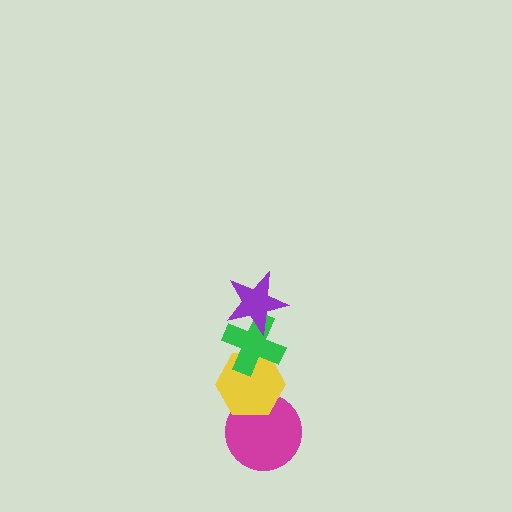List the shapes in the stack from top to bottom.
From top to bottom: the purple star, the green cross, the yellow hexagon, the magenta circle.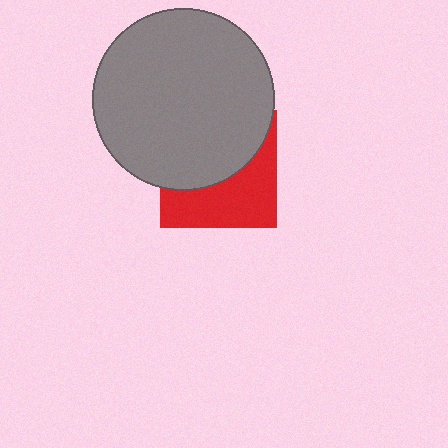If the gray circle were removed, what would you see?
You would see the complete red square.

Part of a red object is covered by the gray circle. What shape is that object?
It is a square.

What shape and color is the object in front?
The object in front is a gray circle.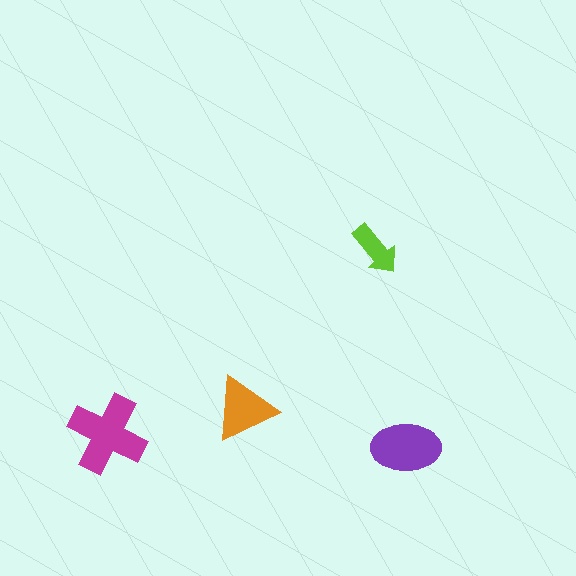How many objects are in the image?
There are 4 objects in the image.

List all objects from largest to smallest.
The magenta cross, the purple ellipse, the orange triangle, the lime arrow.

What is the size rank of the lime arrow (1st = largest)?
4th.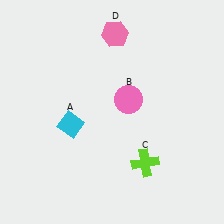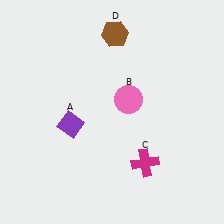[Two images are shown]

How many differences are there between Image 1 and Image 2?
There are 3 differences between the two images.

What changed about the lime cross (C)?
In Image 1, C is lime. In Image 2, it changed to magenta.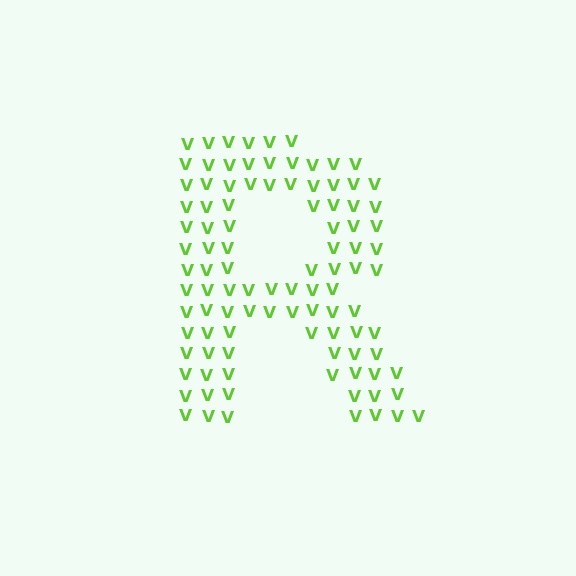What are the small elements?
The small elements are letter V's.